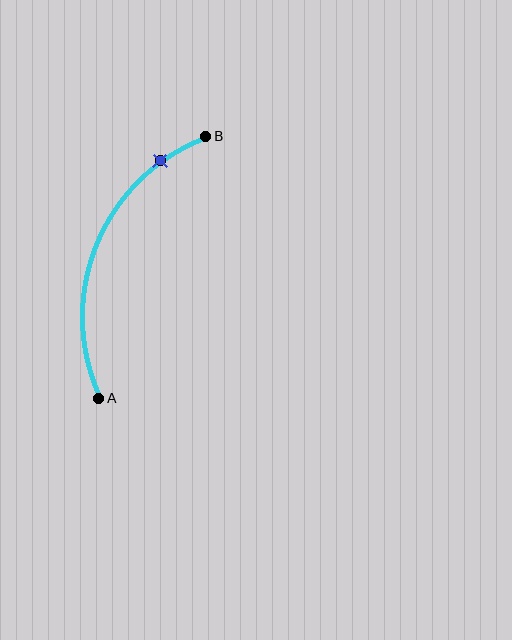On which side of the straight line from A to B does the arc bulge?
The arc bulges to the left of the straight line connecting A and B.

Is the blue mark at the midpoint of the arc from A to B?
No. The blue mark lies on the arc but is closer to endpoint B. The arc midpoint would be at the point on the curve equidistant along the arc from both A and B.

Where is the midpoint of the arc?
The arc midpoint is the point on the curve farthest from the straight line joining A and B. It sits to the left of that line.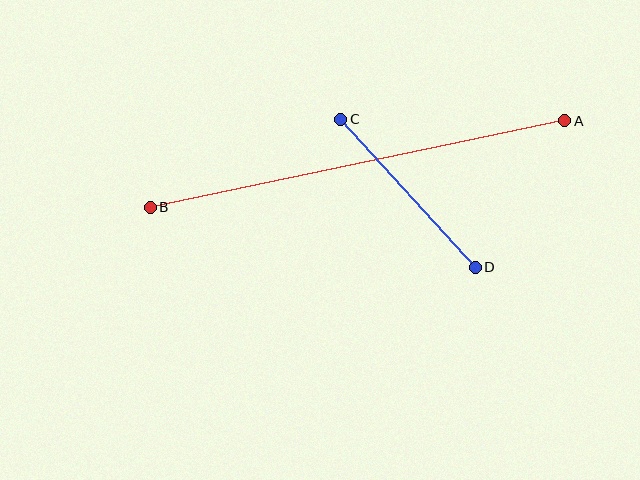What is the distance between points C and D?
The distance is approximately 200 pixels.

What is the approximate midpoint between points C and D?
The midpoint is at approximately (408, 193) pixels.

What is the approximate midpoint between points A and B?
The midpoint is at approximately (357, 164) pixels.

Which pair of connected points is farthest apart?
Points A and B are farthest apart.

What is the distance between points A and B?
The distance is approximately 423 pixels.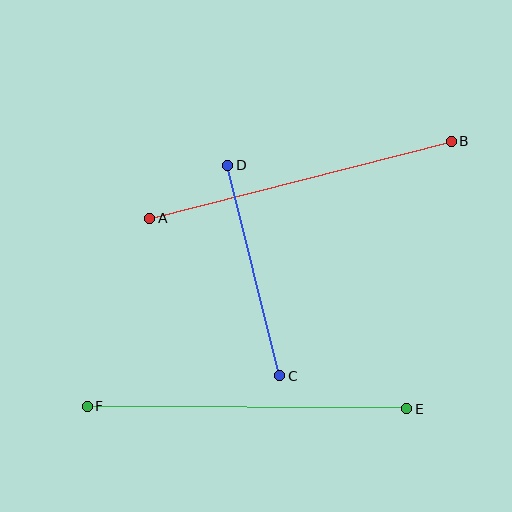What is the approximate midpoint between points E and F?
The midpoint is at approximately (247, 408) pixels.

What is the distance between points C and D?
The distance is approximately 217 pixels.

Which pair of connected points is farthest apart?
Points E and F are farthest apart.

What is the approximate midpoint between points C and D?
The midpoint is at approximately (254, 270) pixels.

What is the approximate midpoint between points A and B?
The midpoint is at approximately (301, 180) pixels.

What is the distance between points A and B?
The distance is approximately 311 pixels.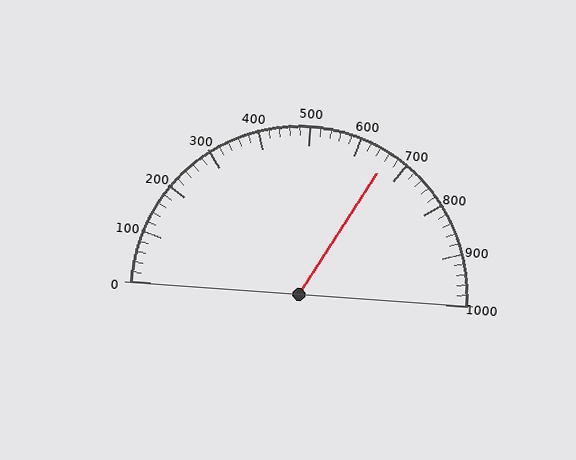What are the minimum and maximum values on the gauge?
The gauge ranges from 0 to 1000.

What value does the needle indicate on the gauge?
The needle indicates approximately 660.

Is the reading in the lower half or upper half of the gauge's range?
The reading is in the upper half of the range (0 to 1000).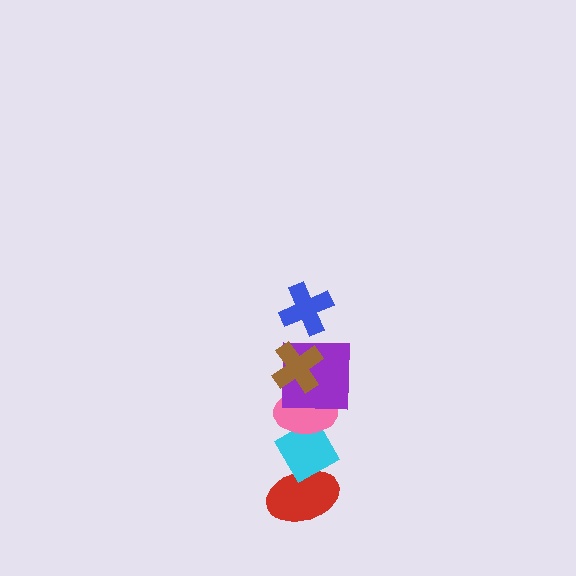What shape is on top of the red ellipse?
The cyan diamond is on top of the red ellipse.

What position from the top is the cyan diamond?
The cyan diamond is 5th from the top.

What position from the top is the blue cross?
The blue cross is 1st from the top.